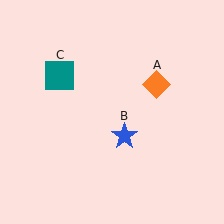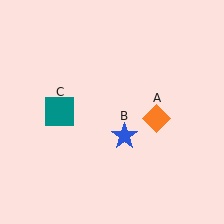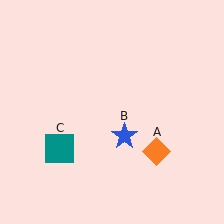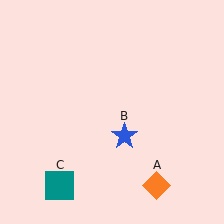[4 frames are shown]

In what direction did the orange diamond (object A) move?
The orange diamond (object A) moved down.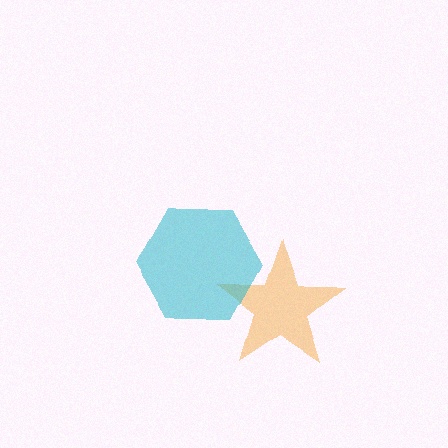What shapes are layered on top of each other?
The layered shapes are: an orange star, a cyan hexagon.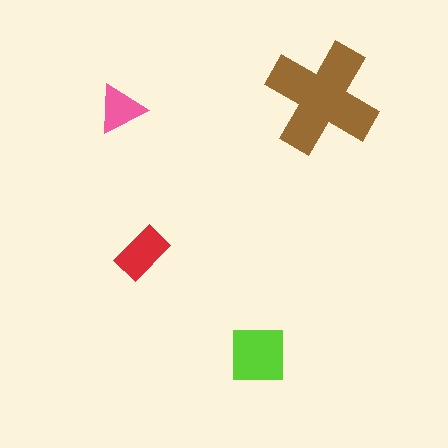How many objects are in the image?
There are 4 objects in the image.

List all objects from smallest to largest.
The pink triangle, the red rectangle, the lime square, the brown cross.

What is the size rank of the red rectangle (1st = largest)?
3rd.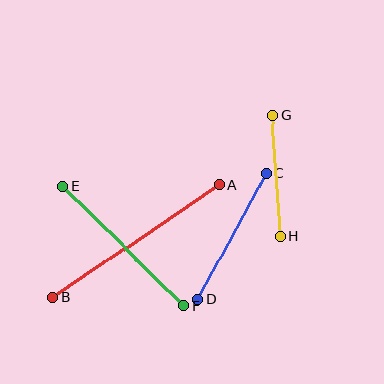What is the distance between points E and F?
The distance is approximately 170 pixels.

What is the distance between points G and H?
The distance is approximately 121 pixels.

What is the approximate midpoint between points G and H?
The midpoint is at approximately (276, 176) pixels.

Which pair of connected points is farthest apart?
Points A and B are farthest apart.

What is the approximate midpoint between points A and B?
The midpoint is at approximately (136, 241) pixels.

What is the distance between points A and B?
The distance is approximately 201 pixels.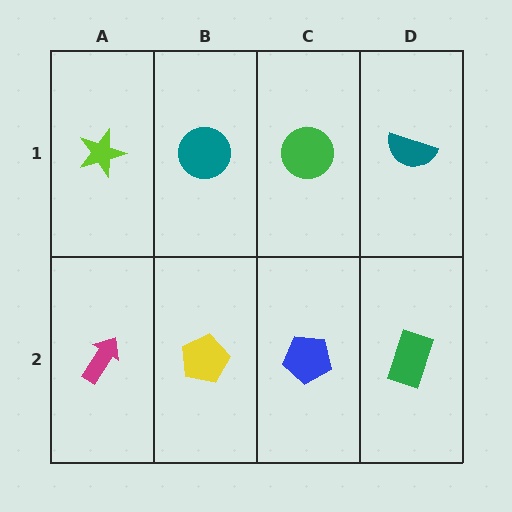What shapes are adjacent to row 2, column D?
A teal semicircle (row 1, column D), a blue pentagon (row 2, column C).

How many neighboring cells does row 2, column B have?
3.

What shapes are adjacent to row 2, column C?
A green circle (row 1, column C), a yellow pentagon (row 2, column B), a green rectangle (row 2, column D).